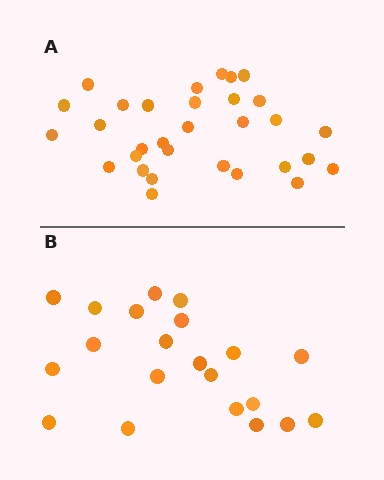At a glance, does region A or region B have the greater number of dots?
Region A (the top region) has more dots.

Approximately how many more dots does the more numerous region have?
Region A has roughly 10 or so more dots than region B.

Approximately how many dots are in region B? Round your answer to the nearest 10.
About 20 dots. (The exact count is 21, which rounds to 20.)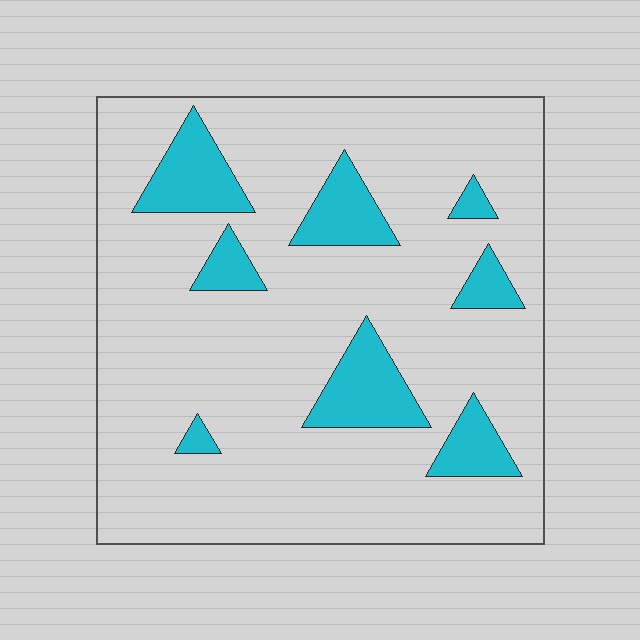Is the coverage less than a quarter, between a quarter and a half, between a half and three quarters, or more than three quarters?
Less than a quarter.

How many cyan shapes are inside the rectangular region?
8.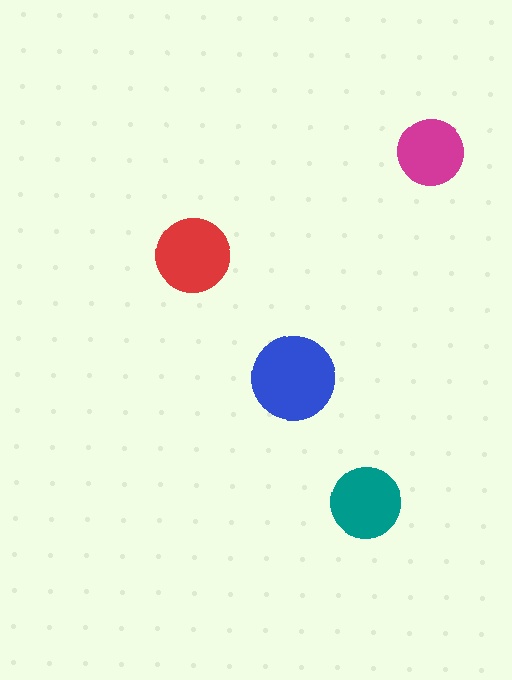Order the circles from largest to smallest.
the blue one, the red one, the teal one, the magenta one.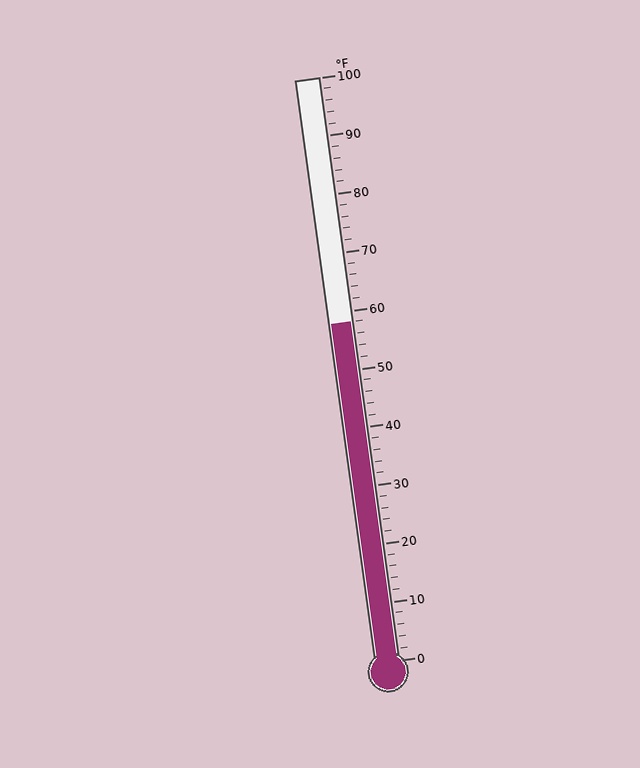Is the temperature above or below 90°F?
The temperature is below 90°F.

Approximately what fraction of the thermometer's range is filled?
The thermometer is filled to approximately 60% of its range.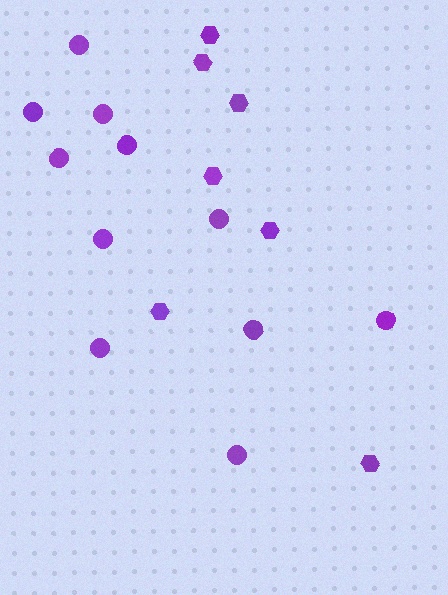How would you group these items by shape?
There are 2 groups: one group of circles (11) and one group of hexagons (7).